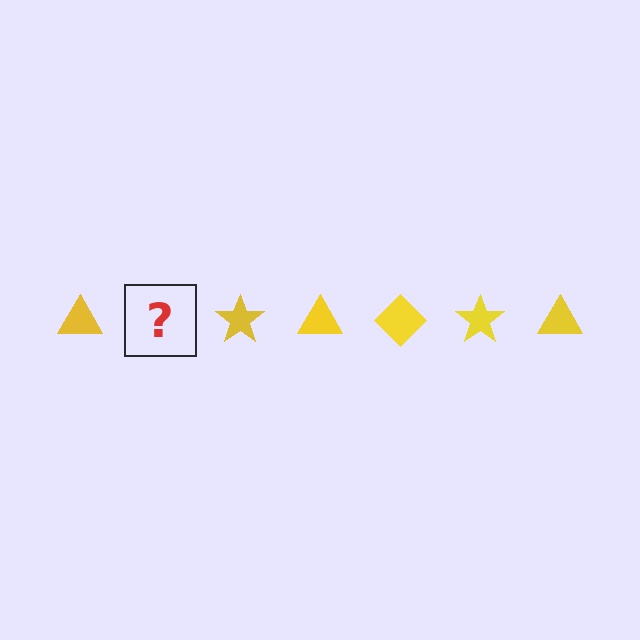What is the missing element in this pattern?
The missing element is a yellow diamond.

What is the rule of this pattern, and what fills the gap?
The rule is that the pattern cycles through triangle, diamond, star shapes in yellow. The gap should be filled with a yellow diamond.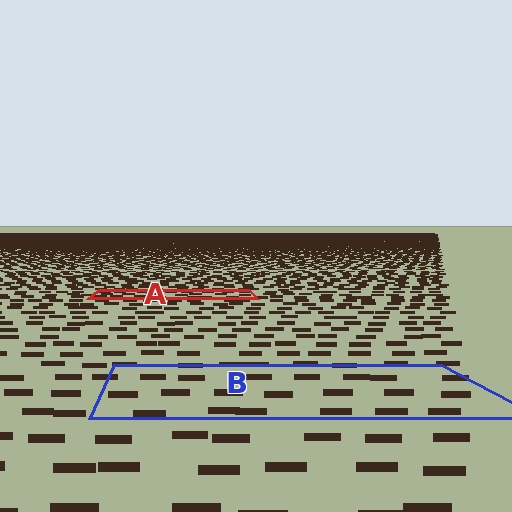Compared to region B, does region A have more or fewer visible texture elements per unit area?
Region A has more texture elements per unit area — they are packed more densely because it is farther away.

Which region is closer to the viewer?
Region B is closer. The texture elements there are larger and more spread out.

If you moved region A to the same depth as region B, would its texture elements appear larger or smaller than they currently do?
They would appear larger. At a closer depth, the same texture elements are projected at a bigger on-screen size.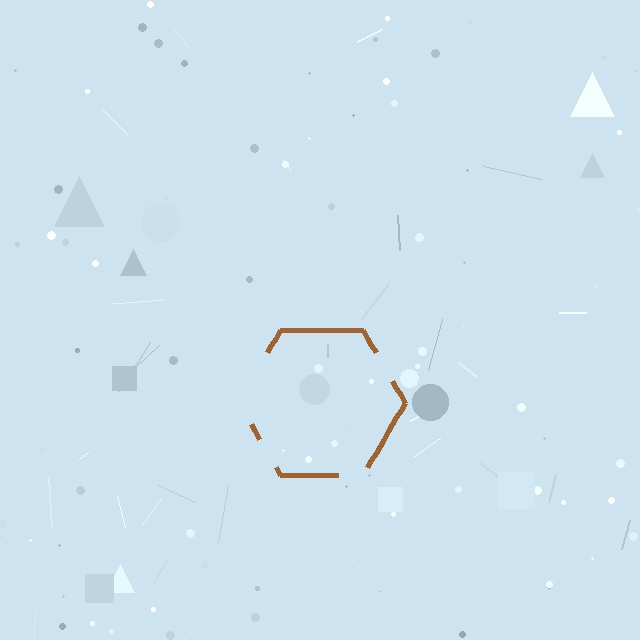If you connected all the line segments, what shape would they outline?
They would outline a hexagon.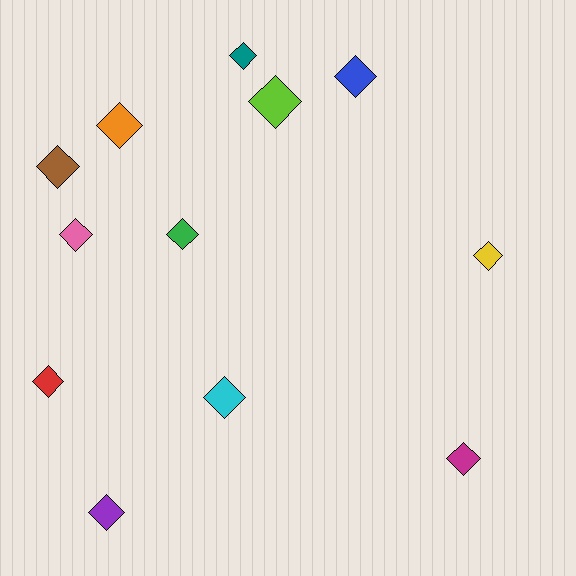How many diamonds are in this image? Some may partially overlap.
There are 12 diamonds.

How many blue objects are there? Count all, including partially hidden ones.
There is 1 blue object.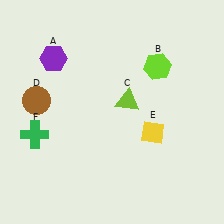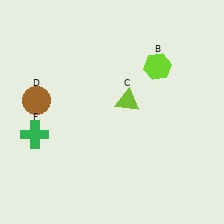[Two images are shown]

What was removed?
The purple hexagon (A), the yellow diamond (E) were removed in Image 2.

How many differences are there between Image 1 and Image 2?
There are 2 differences between the two images.